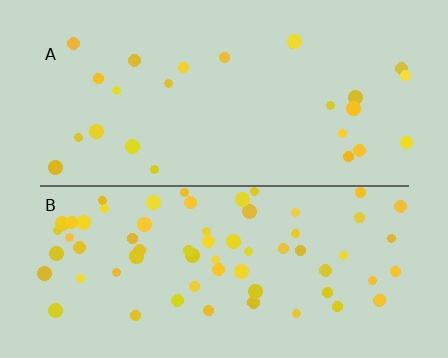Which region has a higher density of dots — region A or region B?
B (the bottom).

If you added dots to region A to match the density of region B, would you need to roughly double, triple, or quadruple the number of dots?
Approximately triple.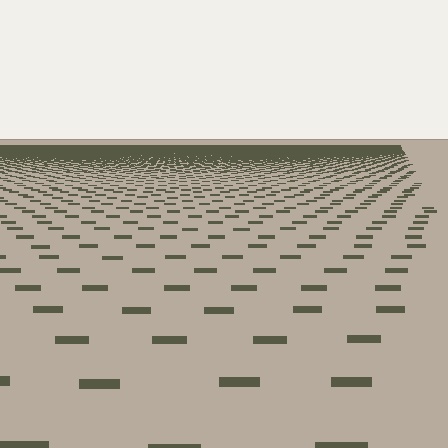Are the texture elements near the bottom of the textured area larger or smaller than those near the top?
Larger. Near the bottom, elements are closer to the viewer and appear at a bigger on-screen size.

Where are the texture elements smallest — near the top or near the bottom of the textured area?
Near the top.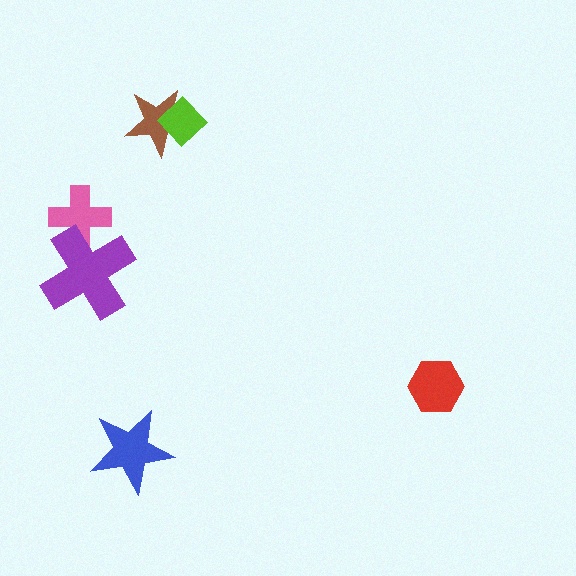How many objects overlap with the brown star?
1 object overlaps with the brown star.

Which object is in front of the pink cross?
The purple cross is in front of the pink cross.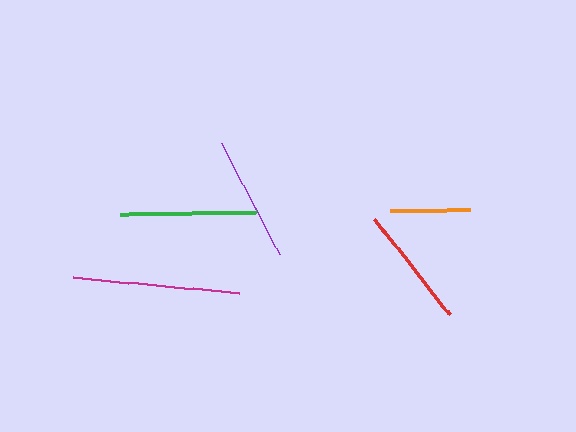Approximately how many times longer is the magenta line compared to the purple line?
The magenta line is approximately 1.3 times the length of the purple line.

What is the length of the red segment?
The red segment is approximately 122 pixels long.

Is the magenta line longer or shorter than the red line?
The magenta line is longer than the red line.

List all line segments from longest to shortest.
From longest to shortest: magenta, green, purple, red, orange.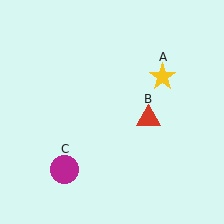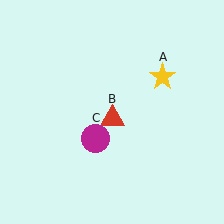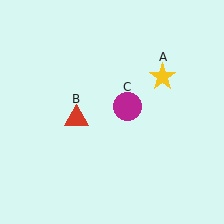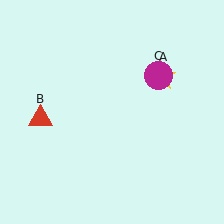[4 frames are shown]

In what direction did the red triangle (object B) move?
The red triangle (object B) moved left.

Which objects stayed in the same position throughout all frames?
Yellow star (object A) remained stationary.